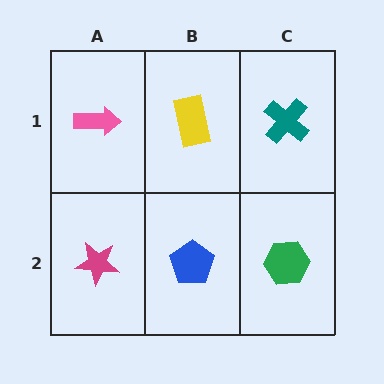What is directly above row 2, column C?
A teal cross.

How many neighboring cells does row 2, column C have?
2.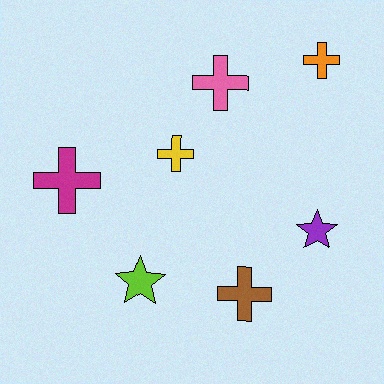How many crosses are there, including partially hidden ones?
There are 5 crosses.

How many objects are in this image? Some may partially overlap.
There are 7 objects.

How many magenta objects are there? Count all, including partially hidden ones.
There is 1 magenta object.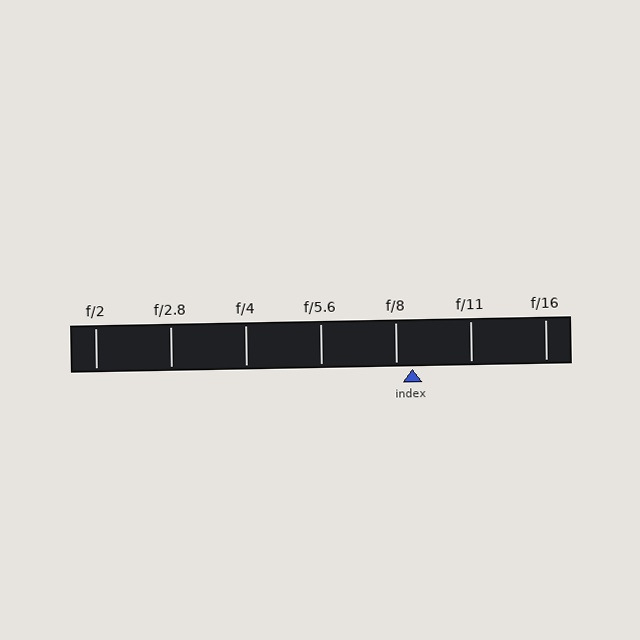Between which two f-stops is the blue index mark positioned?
The index mark is between f/8 and f/11.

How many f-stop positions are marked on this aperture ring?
There are 7 f-stop positions marked.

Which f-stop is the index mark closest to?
The index mark is closest to f/8.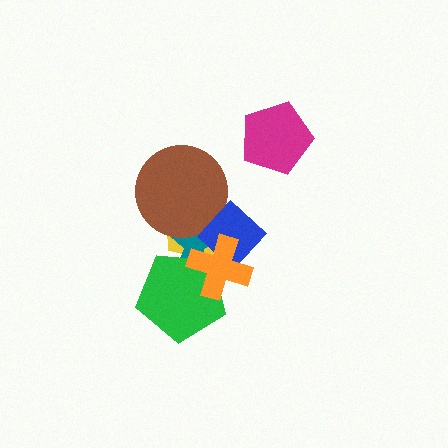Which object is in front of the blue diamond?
The orange cross is in front of the blue diamond.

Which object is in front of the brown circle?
The blue diamond is in front of the brown circle.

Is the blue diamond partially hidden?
Yes, it is partially covered by another shape.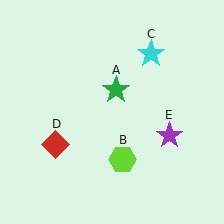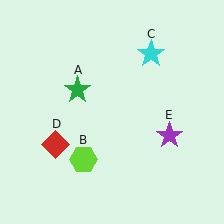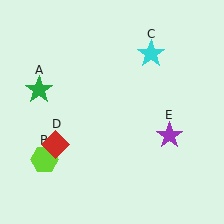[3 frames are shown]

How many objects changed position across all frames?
2 objects changed position: green star (object A), lime hexagon (object B).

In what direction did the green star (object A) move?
The green star (object A) moved left.